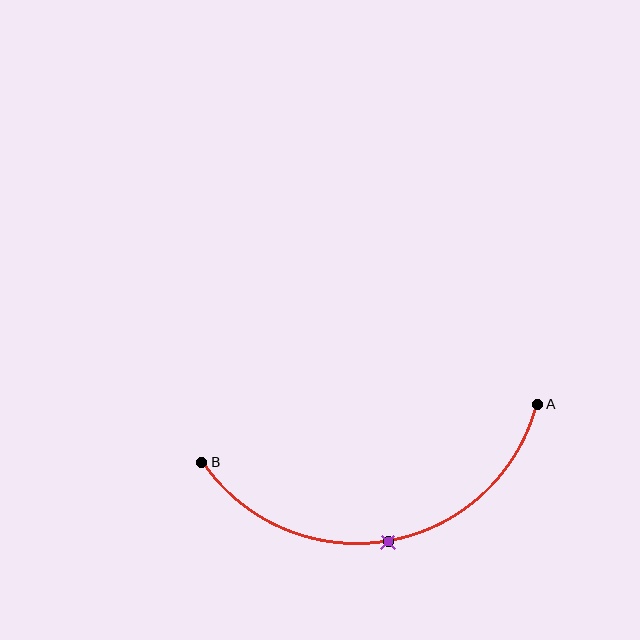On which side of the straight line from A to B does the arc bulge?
The arc bulges below the straight line connecting A and B.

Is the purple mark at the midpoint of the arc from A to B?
Yes. The purple mark lies on the arc at equal arc-length from both A and B — it is the arc midpoint.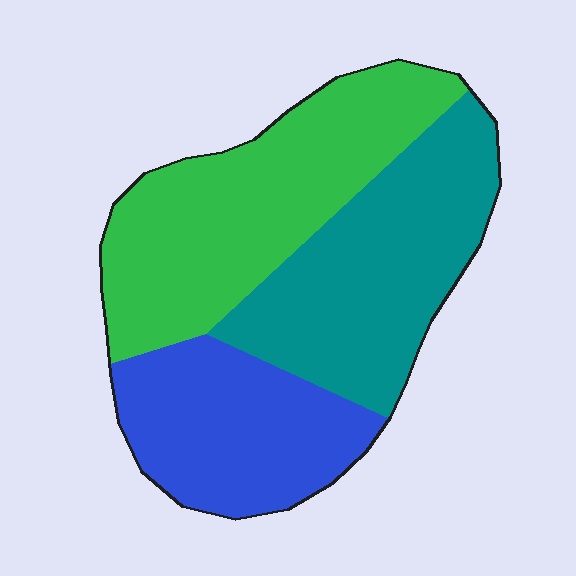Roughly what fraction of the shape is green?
Green covers about 40% of the shape.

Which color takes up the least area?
Blue, at roughly 25%.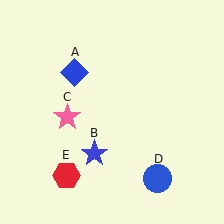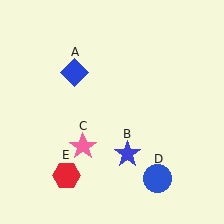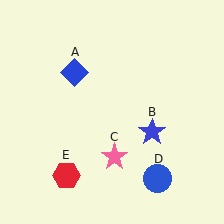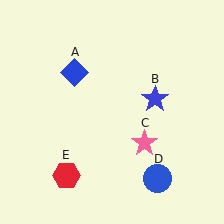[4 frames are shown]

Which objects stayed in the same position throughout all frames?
Blue diamond (object A) and blue circle (object D) and red hexagon (object E) remained stationary.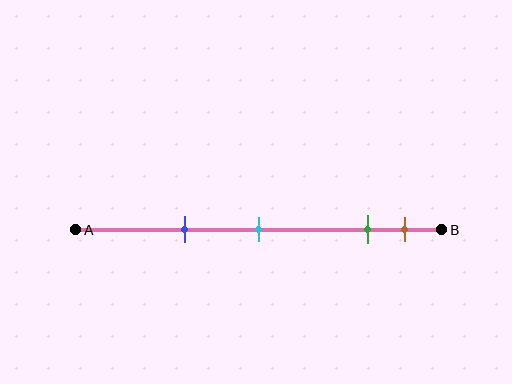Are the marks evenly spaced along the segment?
No, the marks are not evenly spaced.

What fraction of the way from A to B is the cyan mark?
The cyan mark is approximately 50% (0.5) of the way from A to B.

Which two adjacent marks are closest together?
The green and brown marks are the closest adjacent pair.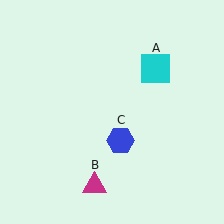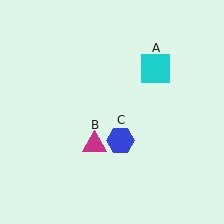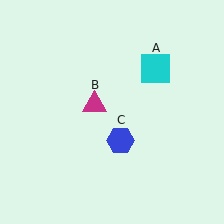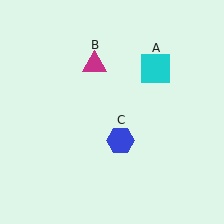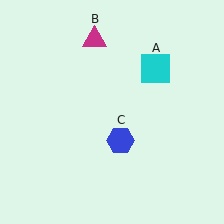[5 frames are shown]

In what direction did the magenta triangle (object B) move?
The magenta triangle (object B) moved up.